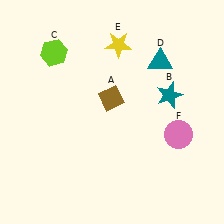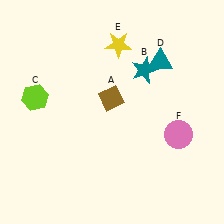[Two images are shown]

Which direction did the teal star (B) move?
The teal star (B) moved left.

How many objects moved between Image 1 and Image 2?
2 objects moved between the two images.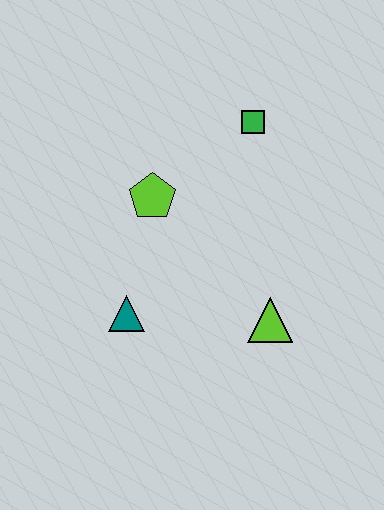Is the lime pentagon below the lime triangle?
No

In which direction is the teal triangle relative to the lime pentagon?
The teal triangle is below the lime pentagon.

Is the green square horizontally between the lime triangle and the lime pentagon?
Yes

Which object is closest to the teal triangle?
The lime pentagon is closest to the teal triangle.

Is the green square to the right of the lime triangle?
No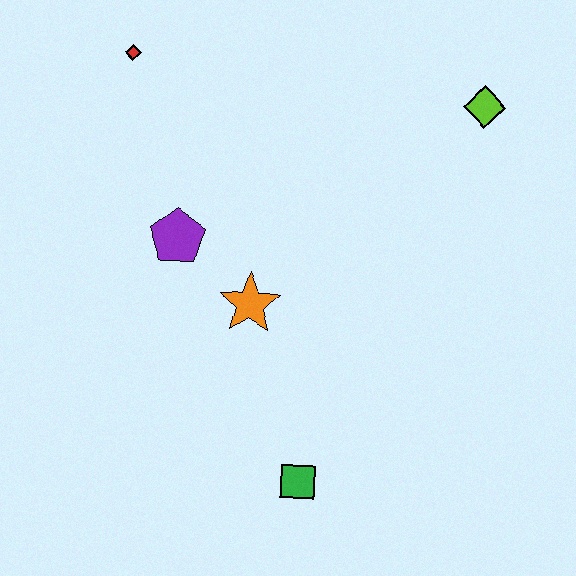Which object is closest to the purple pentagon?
The orange star is closest to the purple pentagon.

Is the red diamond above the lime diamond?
Yes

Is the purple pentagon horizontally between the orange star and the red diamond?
Yes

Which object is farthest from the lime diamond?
The green square is farthest from the lime diamond.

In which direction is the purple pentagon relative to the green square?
The purple pentagon is above the green square.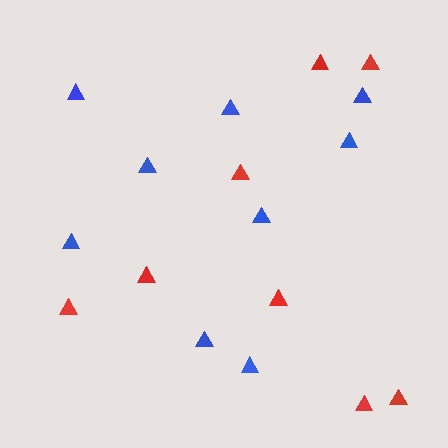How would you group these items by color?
There are 2 groups: one group of red triangles (8) and one group of blue triangles (9).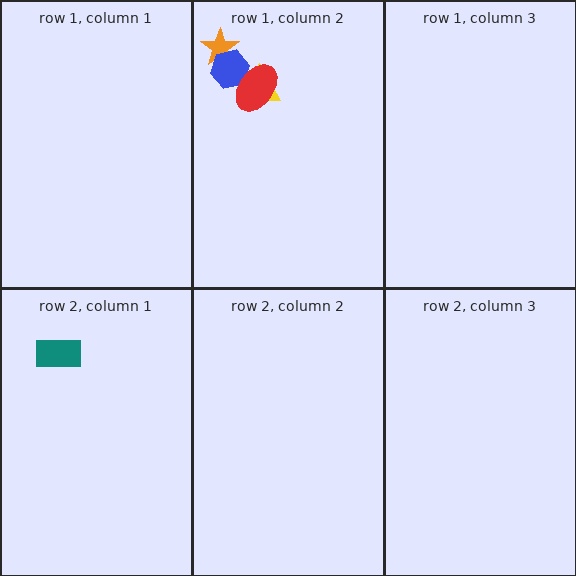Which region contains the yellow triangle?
The row 1, column 2 region.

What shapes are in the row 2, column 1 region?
The teal rectangle.